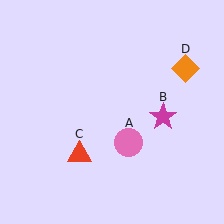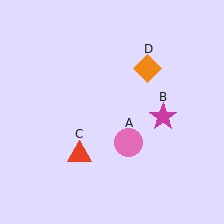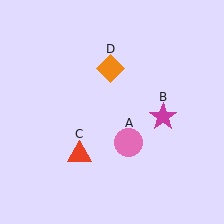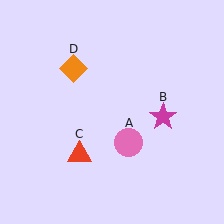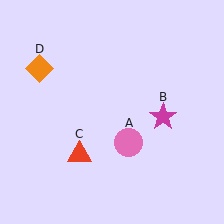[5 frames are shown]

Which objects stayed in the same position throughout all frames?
Pink circle (object A) and magenta star (object B) and red triangle (object C) remained stationary.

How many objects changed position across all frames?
1 object changed position: orange diamond (object D).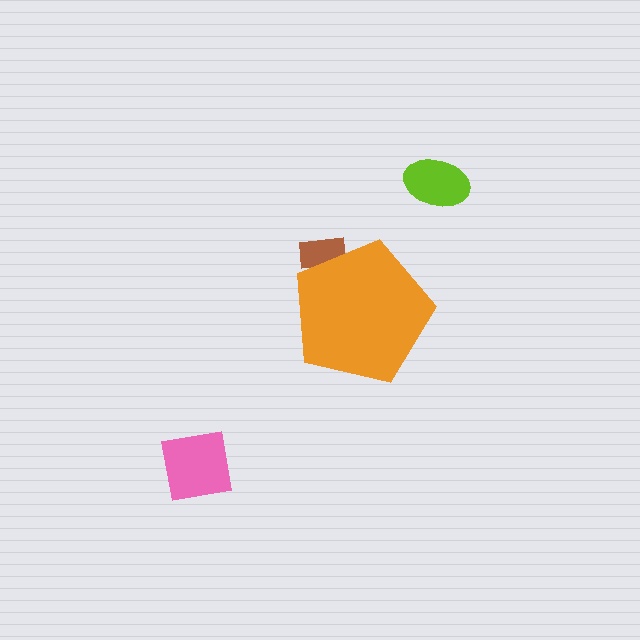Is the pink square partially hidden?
No, the pink square is fully visible.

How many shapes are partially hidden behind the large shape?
1 shape is partially hidden.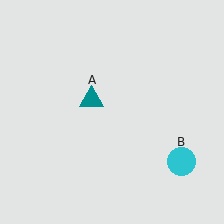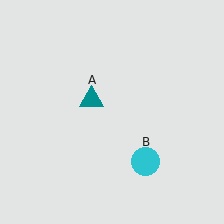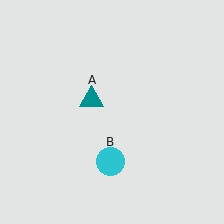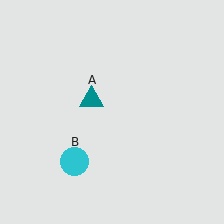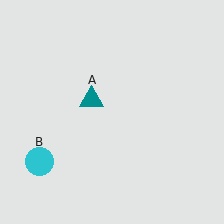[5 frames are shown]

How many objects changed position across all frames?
1 object changed position: cyan circle (object B).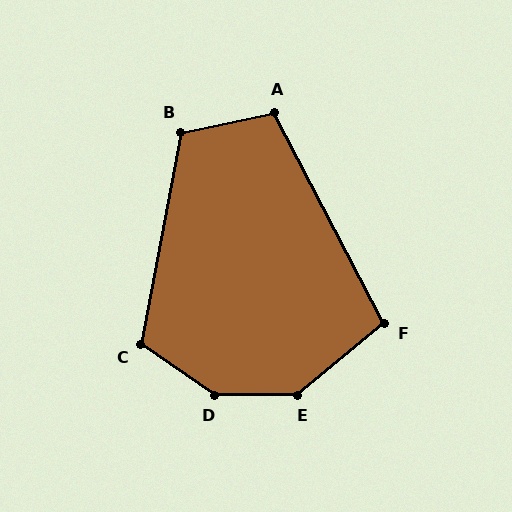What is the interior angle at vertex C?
Approximately 114 degrees (obtuse).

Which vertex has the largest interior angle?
D, at approximately 146 degrees.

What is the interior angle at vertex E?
Approximately 141 degrees (obtuse).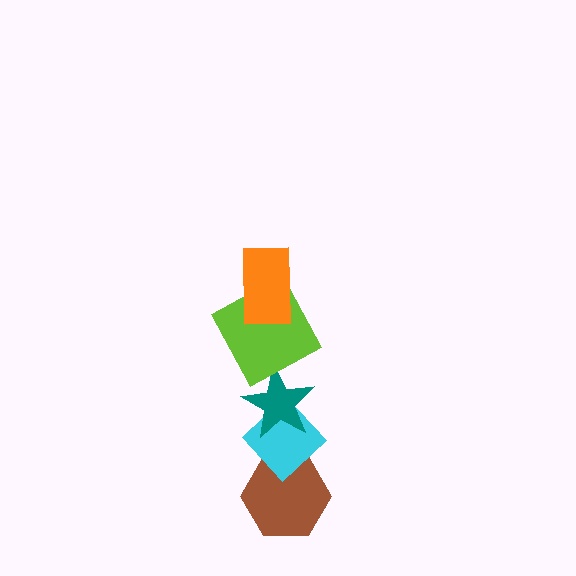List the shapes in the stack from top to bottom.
From top to bottom: the orange rectangle, the lime square, the teal star, the cyan diamond, the brown hexagon.